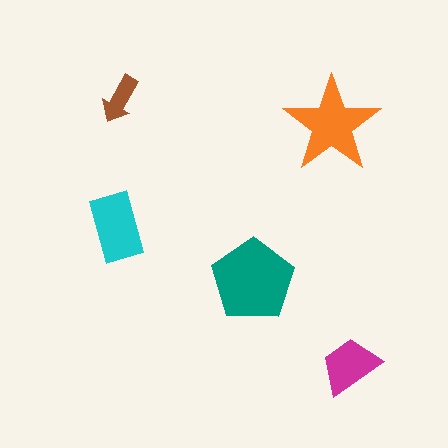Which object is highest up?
The brown arrow is topmost.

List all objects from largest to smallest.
The teal pentagon, the orange star, the cyan rectangle, the magenta trapezoid, the brown arrow.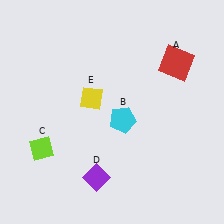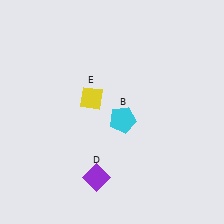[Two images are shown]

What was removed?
The red square (A), the lime diamond (C) were removed in Image 2.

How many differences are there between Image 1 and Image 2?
There are 2 differences between the two images.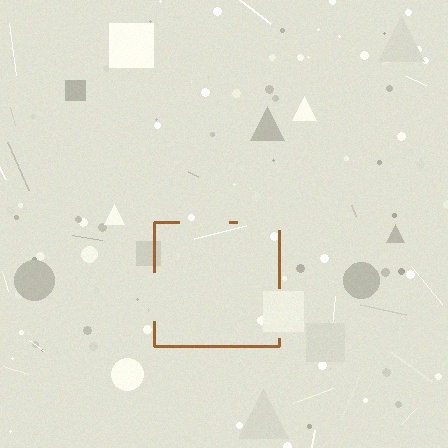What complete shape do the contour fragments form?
The contour fragments form a square.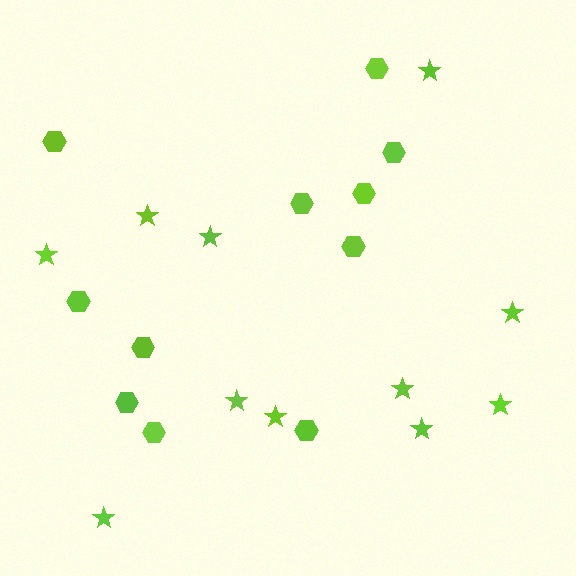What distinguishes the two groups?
There are 2 groups: one group of hexagons (11) and one group of stars (11).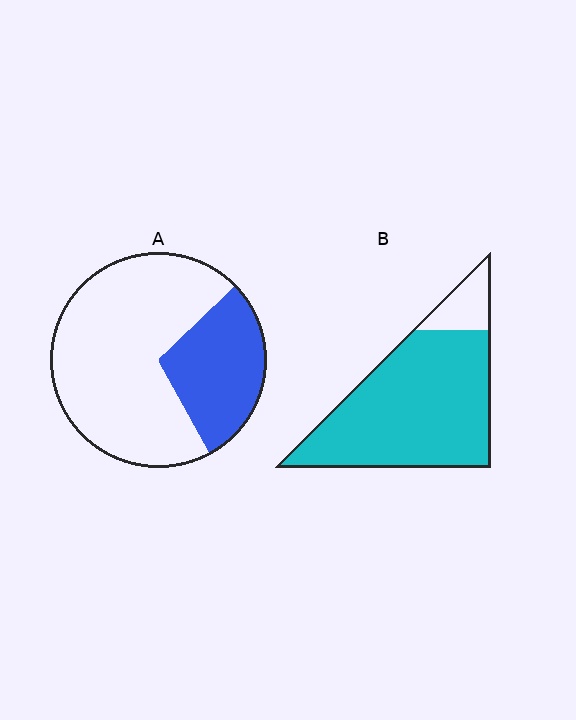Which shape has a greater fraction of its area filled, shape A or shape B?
Shape B.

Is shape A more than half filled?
No.